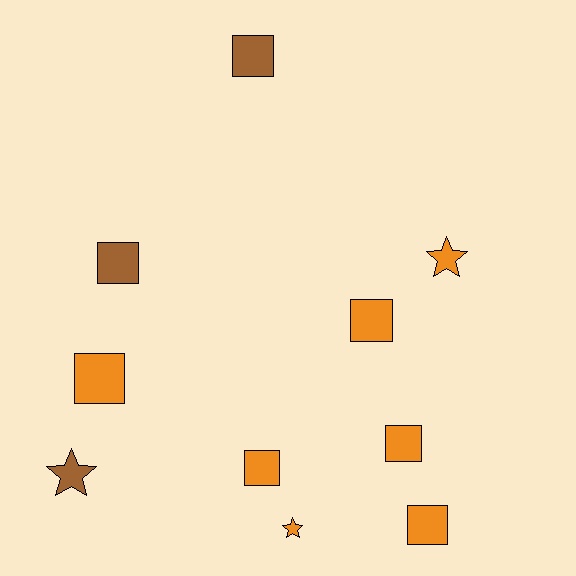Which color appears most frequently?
Orange, with 7 objects.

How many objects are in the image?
There are 10 objects.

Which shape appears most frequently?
Square, with 7 objects.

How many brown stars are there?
There is 1 brown star.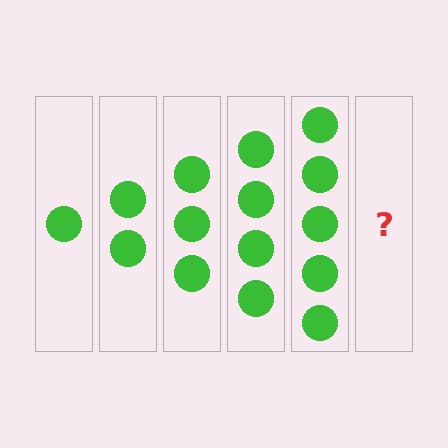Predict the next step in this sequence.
The next step is 6 circles.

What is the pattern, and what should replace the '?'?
The pattern is that each step adds one more circle. The '?' should be 6 circles.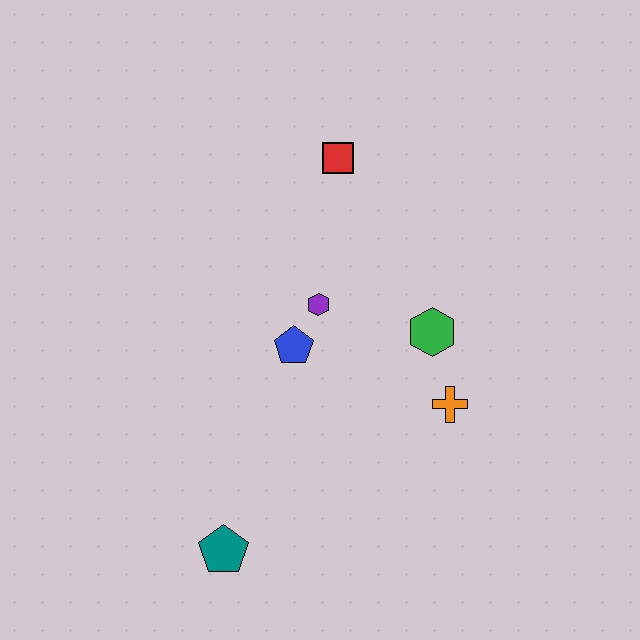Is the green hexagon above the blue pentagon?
Yes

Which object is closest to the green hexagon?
The orange cross is closest to the green hexagon.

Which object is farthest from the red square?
The teal pentagon is farthest from the red square.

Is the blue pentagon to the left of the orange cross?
Yes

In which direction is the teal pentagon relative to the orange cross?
The teal pentagon is to the left of the orange cross.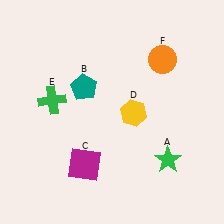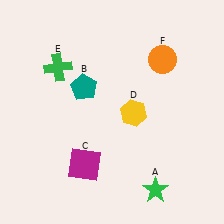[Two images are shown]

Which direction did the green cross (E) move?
The green cross (E) moved up.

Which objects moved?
The objects that moved are: the green star (A), the green cross (E).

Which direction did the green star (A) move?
The green star (A) moved down.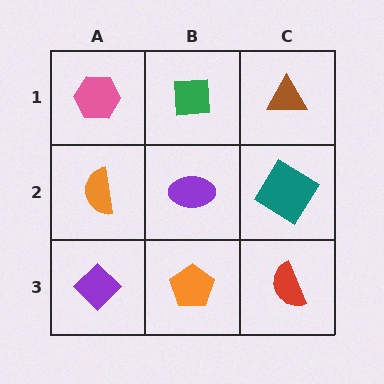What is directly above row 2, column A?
A pink hexagon.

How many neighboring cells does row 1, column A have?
2.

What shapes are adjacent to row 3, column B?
A purple ellipse (row 2, column B), a purple diamond (row 3, column A), a red semicircle (row 3, column C).